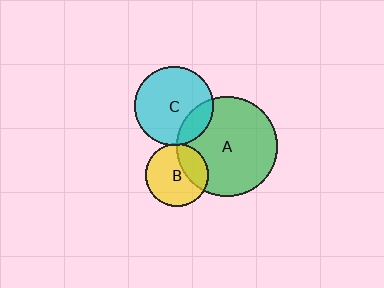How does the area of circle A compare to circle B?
Approximately 2.5 times.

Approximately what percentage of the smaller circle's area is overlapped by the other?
Approximately 5%.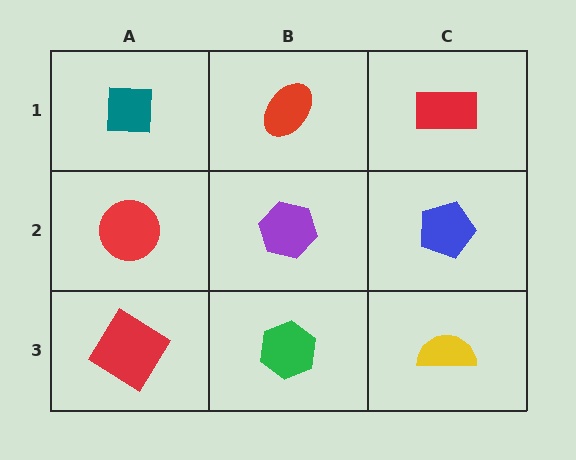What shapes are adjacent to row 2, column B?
A red ellipse (row 1, column B), a green hexagon (row 3, column B), a red circle (row 2, column A), a blue pentagon (row 2, column C).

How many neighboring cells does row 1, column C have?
2.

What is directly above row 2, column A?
A teal square.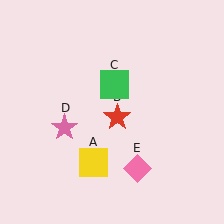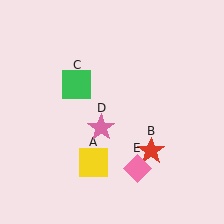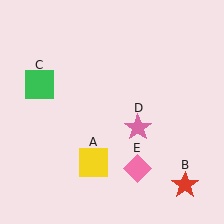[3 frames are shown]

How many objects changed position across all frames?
3 objects changed position: red star (object B), green square (object C), pink star (object D).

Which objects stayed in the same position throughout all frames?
Yellow square (object A) and pink diamond (object E) remained stationary.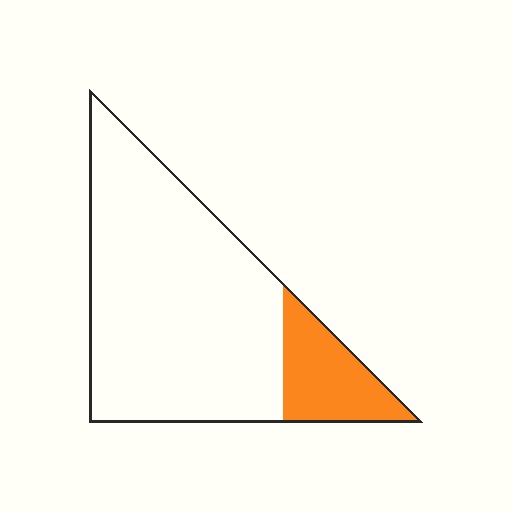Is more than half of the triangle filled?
No.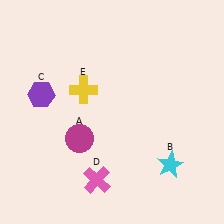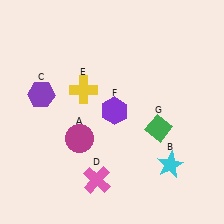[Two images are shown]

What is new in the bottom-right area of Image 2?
A green diamond (G) was added in the bottom-right area of Image 2.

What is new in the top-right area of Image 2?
A purple hexagon (F) was added in the top-right area of Image 2.